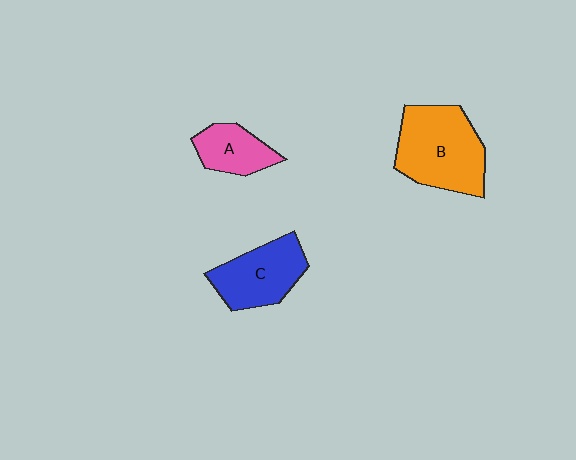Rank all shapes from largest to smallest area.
From largest to smallest: B (orange), C (blue), A (pink).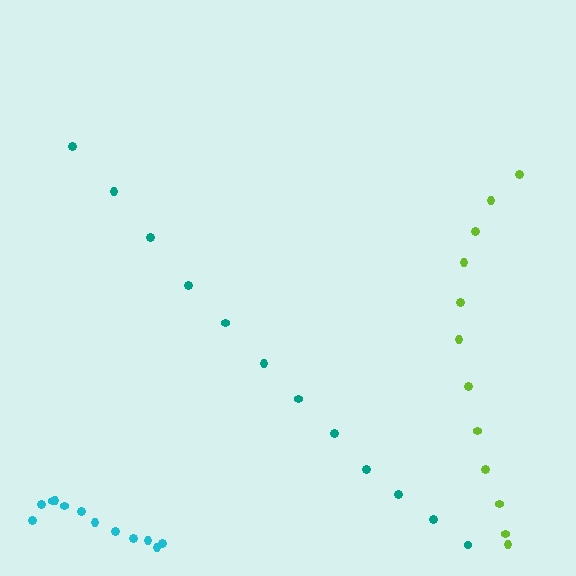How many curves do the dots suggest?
There are 3 distinct paths.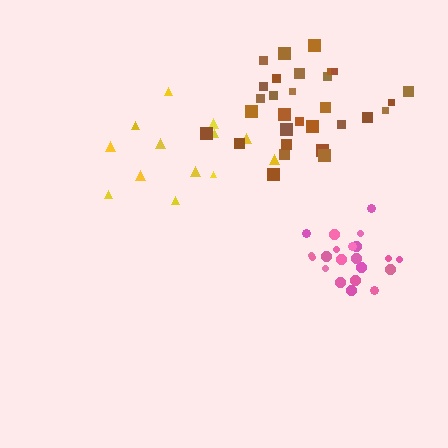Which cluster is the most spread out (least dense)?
Yellow.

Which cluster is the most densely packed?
Pink.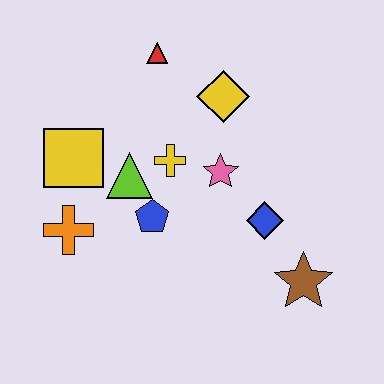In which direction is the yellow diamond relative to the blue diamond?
The yellow diamond is above the blue diamond.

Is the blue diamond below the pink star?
Yes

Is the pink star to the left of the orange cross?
No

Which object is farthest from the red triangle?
The brown star is farthest from the red triangle.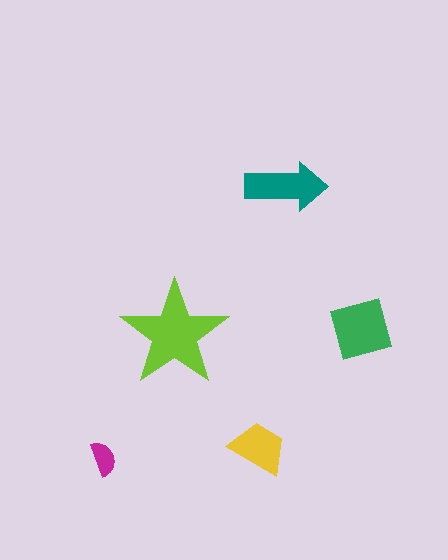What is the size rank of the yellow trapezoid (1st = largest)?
4th.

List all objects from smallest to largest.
The magenta semicircle, the yellow trapezoid, the teal arrow, the green square, the lime star.